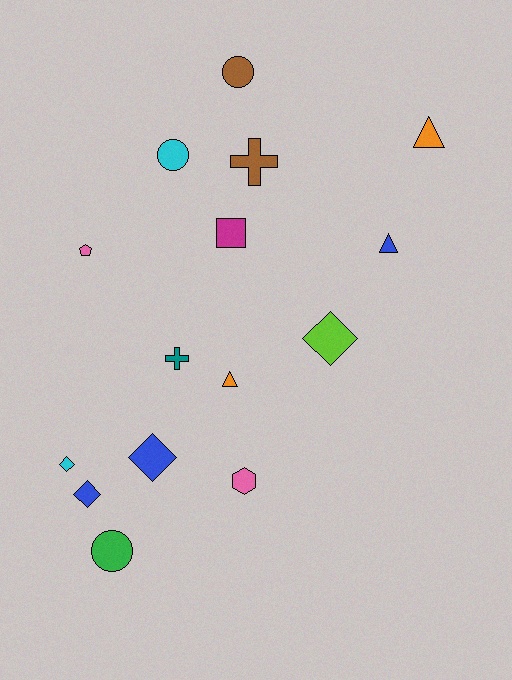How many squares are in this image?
There is 1 square.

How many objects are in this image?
There are 15 objects.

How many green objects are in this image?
There is 1 green object.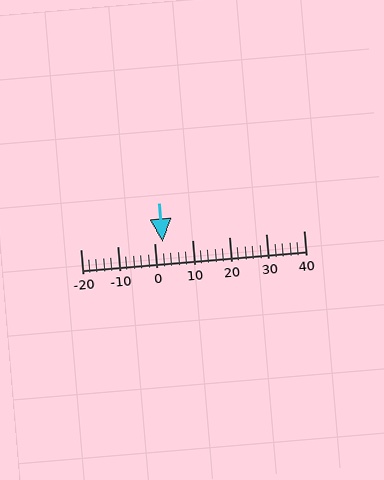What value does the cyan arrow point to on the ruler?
The cyan arrow points to approximately 2.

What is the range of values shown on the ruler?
The ruler shows values from -20 to 40.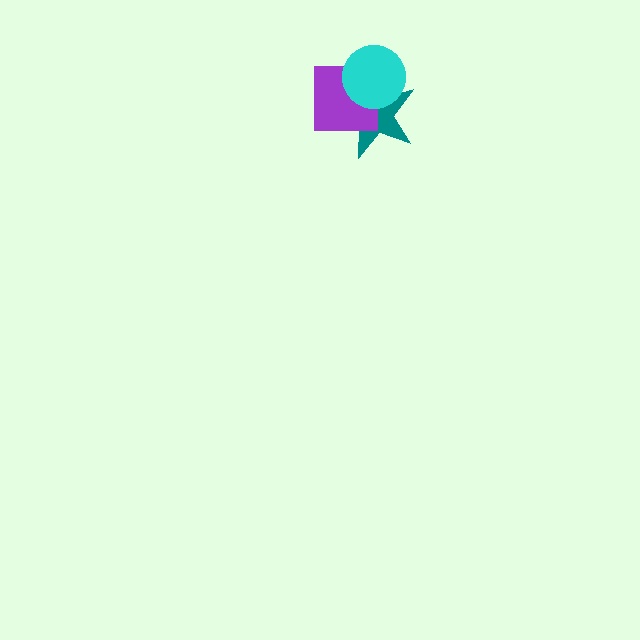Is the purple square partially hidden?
Yes, it is partially covered by another shape.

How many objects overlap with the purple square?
2 objects overlap with the purple square.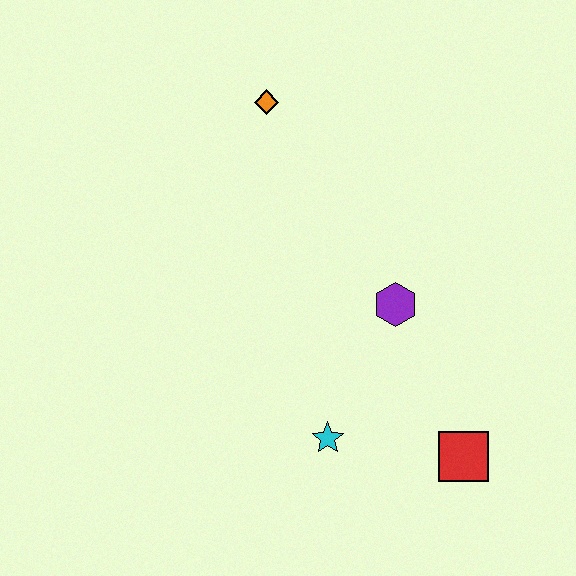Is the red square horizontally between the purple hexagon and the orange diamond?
No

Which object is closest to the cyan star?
The red square is closest to the cyan star.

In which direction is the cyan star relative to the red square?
The cyan star is to the left of the red square.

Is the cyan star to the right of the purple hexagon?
No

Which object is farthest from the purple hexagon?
The orange diamond is farthest from the purple hexagon.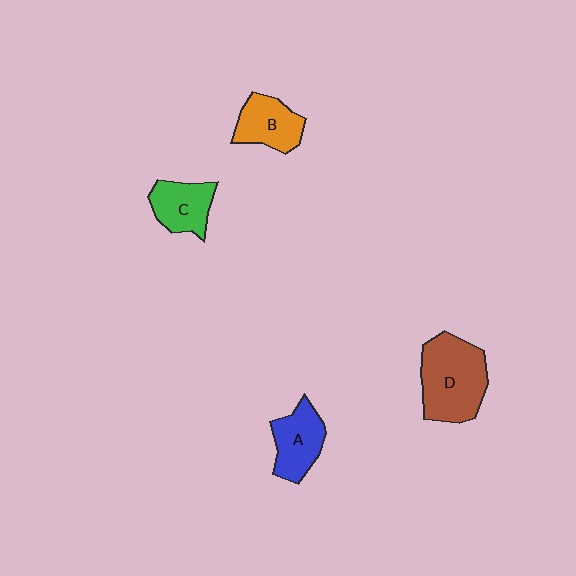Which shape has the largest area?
Shape D (brown).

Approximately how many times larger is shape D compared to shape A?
Approximately 1.6 times.